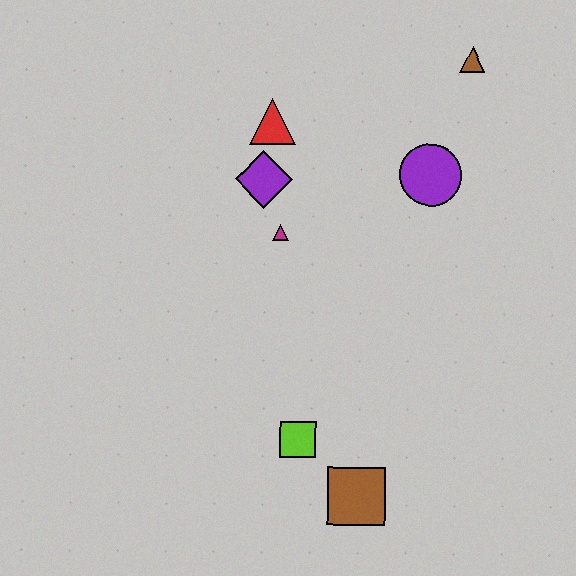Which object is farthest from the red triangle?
The brown square is farthest from the red triangle.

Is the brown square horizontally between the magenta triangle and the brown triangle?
Yes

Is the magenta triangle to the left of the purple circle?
Yes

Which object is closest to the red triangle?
The purple diamond is closest to the red triangle.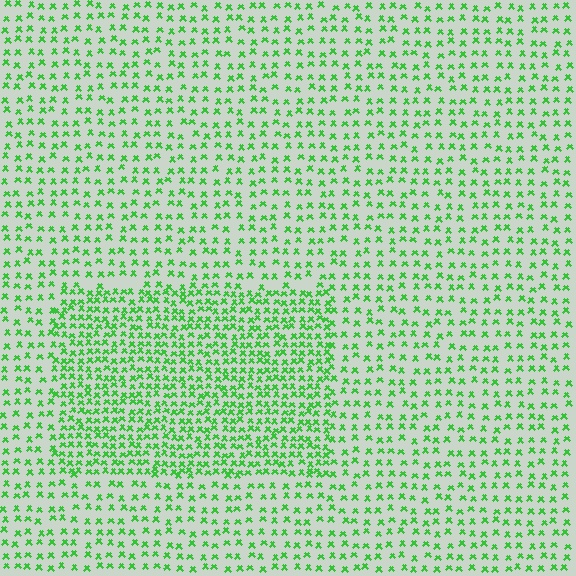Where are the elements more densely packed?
The elements are more densely packed inside the rectangle boundary.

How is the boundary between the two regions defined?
The boundary is defined by a change in element density (approximately 1.9x ratio). All elements are the same color, size, and shape.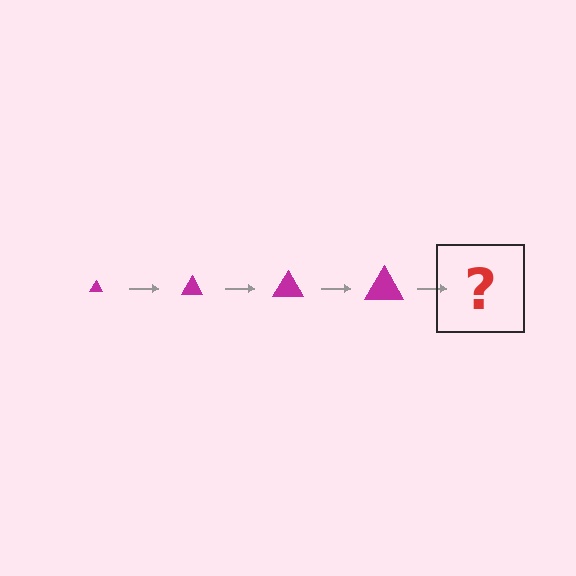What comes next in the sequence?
The next element should be a magenta triangle, larger than the previous one.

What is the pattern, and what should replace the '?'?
The pattern is that the triangle gets progressively larger each step. The '?' should be a magenta triangle, larger than the previous one.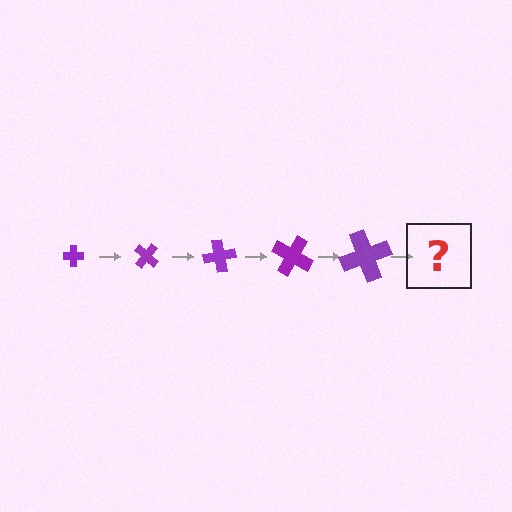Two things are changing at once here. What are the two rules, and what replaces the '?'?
The two rules are that the cross grows larger each step and it rotates 40 degrees each step. The '?' should be a cross, larger than the previous one and rotated 200 degrees from the start.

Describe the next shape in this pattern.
It should be a cross, larger than the previous one and rotated 200 degrees from the start.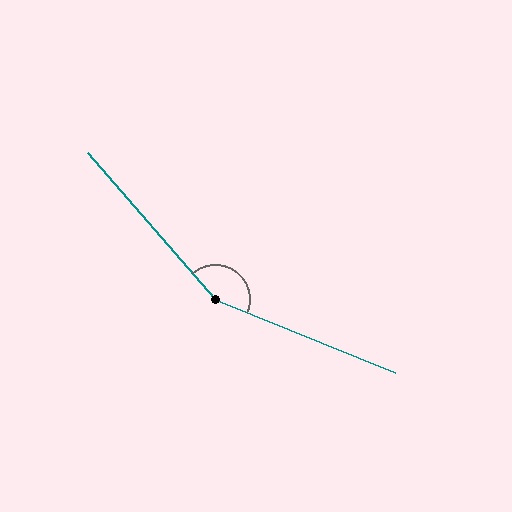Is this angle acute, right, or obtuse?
It is obtuse.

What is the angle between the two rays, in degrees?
Approximately 153 degrees.